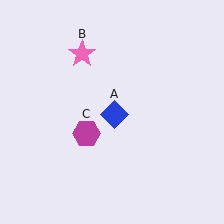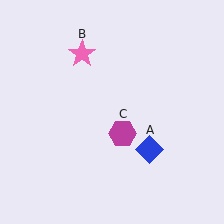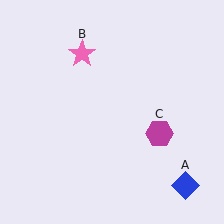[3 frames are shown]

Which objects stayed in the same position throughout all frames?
Pink star (object B) remained stationary.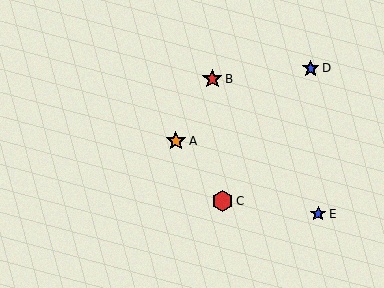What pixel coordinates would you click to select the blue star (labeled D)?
Click at (311, 68) to select the blue star D.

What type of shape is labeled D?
Shape D is a blue star.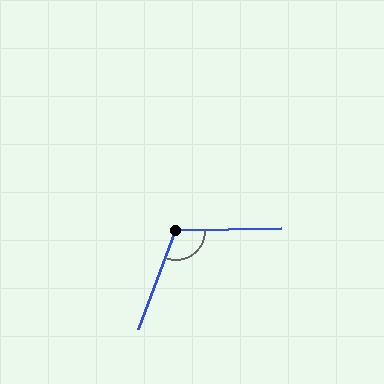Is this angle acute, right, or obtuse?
It is obtuse.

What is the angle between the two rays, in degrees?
Approximately 112 degrees.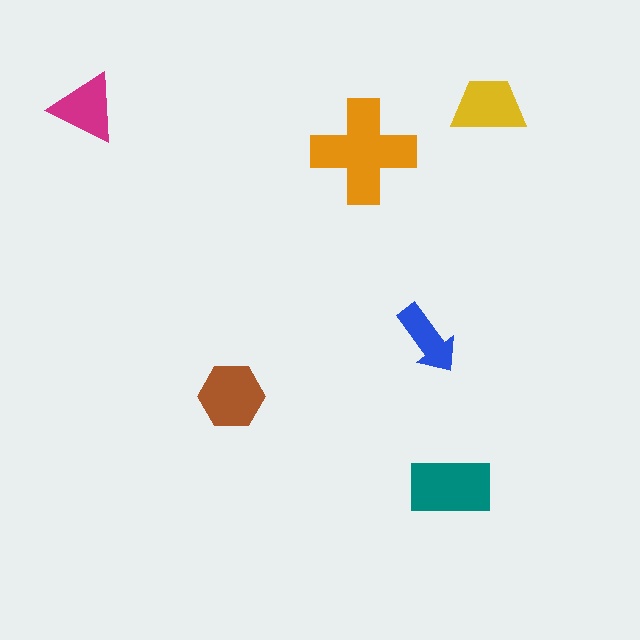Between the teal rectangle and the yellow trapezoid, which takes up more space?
The teal rectangle.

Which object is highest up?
The yellow trapezoid is topmost.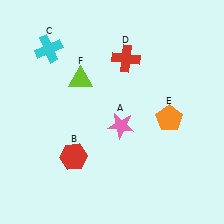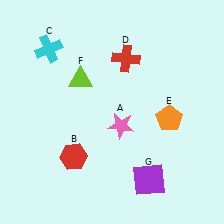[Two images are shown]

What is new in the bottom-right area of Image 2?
A purple square (G) was added in the bottom-right area of Image 2.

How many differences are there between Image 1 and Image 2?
There is 1 difference between the two images.